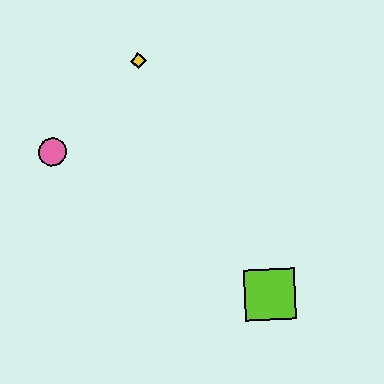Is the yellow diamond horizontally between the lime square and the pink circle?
Yes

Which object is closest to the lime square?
The pink circle is closest to the lime square.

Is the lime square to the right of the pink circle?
Yes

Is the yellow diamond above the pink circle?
Yes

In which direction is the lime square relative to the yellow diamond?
The lime square is below the yellow diamond.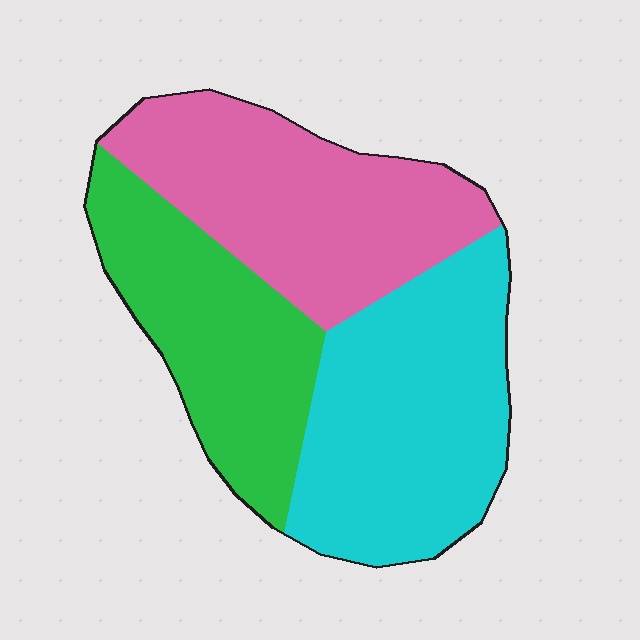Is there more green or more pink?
Pink.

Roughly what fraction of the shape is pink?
Pink takes up between a quarter and a half of the shape.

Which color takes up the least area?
Green, at roughly 30%.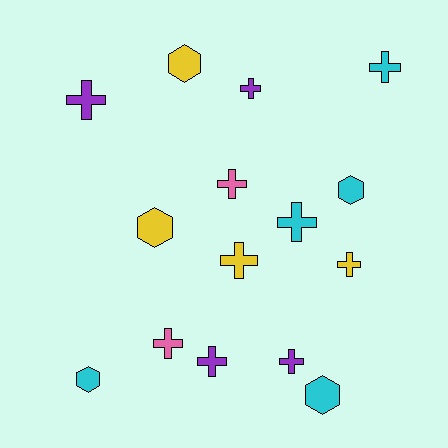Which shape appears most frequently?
Cross, with 10 objects.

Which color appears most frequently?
Cyan, with 5 objects.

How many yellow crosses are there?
There are 2 yellow crosses.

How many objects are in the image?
There are 15 objects.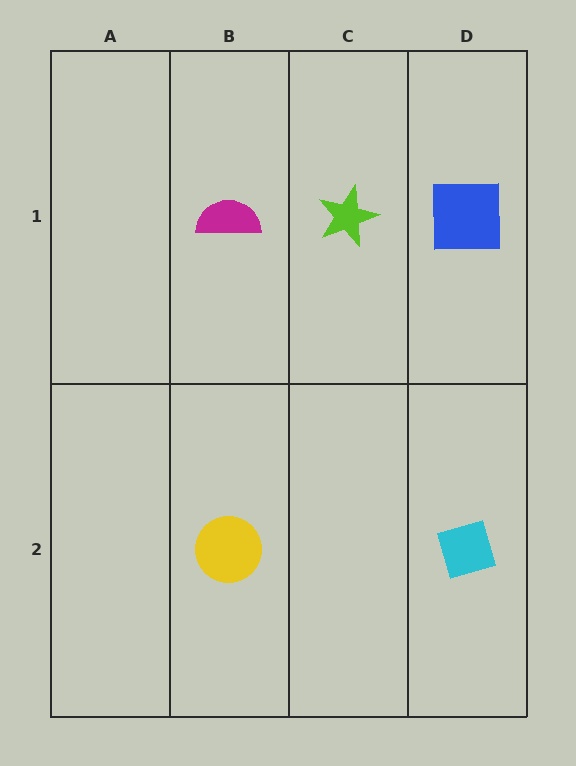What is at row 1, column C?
A lime star.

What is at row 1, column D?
A blue square.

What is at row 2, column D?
A cyan diamond.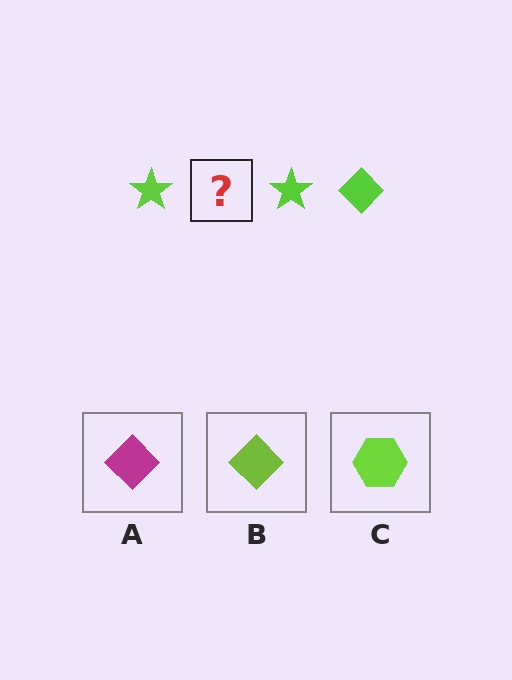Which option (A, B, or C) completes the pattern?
B.